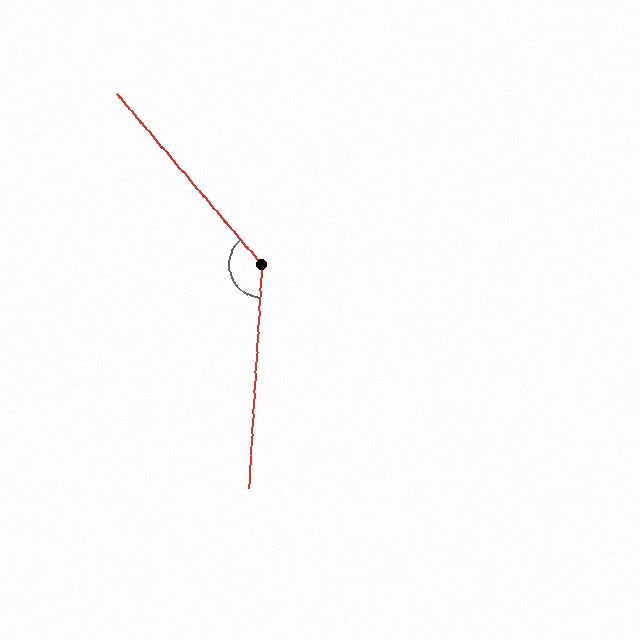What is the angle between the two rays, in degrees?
Approximately 136 degrees.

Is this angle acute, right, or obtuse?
It is obtuse.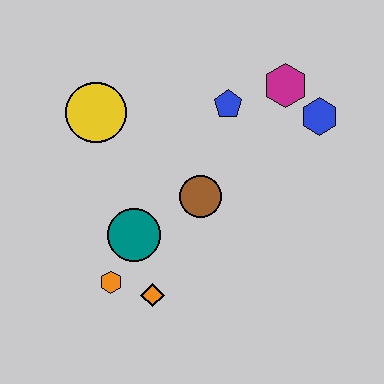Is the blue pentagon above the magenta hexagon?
No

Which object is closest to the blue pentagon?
The magenta hexagon is closest to the blue pentagon.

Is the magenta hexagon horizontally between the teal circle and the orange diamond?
No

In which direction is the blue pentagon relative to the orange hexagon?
The blue pentagon is above the orange hexagon.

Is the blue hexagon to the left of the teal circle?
No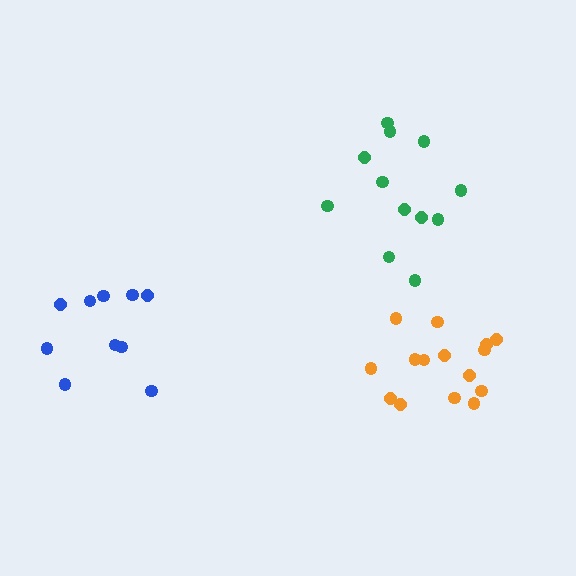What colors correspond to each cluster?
The clusters are colored: blue, green, orange.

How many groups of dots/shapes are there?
There are 3 groups.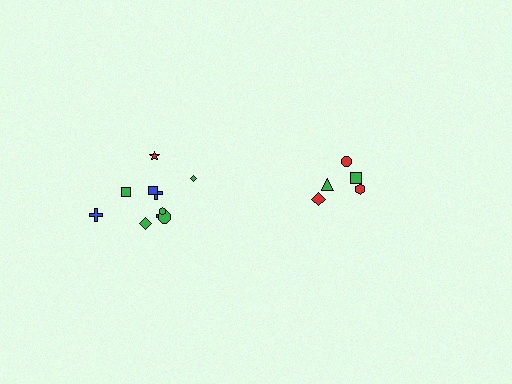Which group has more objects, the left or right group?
The left group.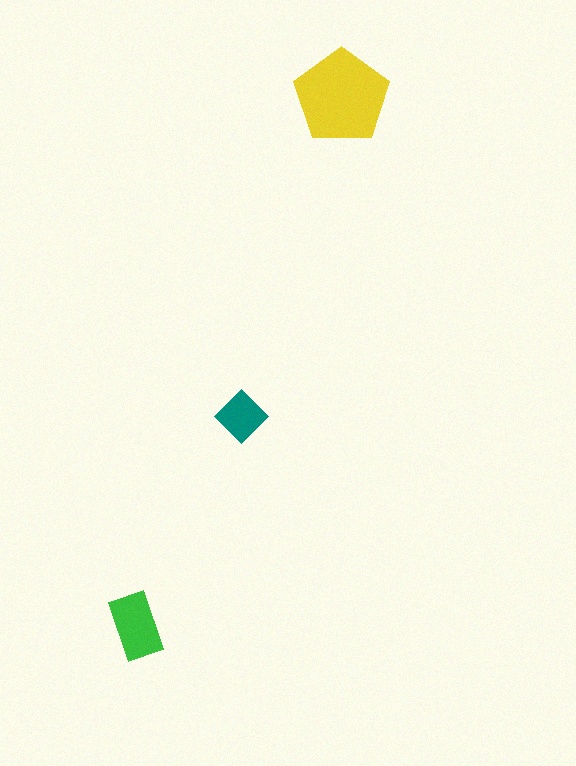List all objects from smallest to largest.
The teal diamond, the green rectangle, the yellow pentagon.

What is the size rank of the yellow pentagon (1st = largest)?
1st.